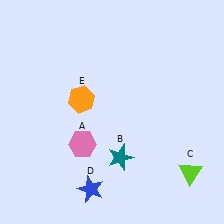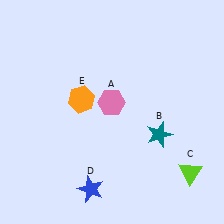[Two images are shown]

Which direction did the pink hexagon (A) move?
The pink hexagon (A) moved up.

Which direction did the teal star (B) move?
The teal star (B) moved right.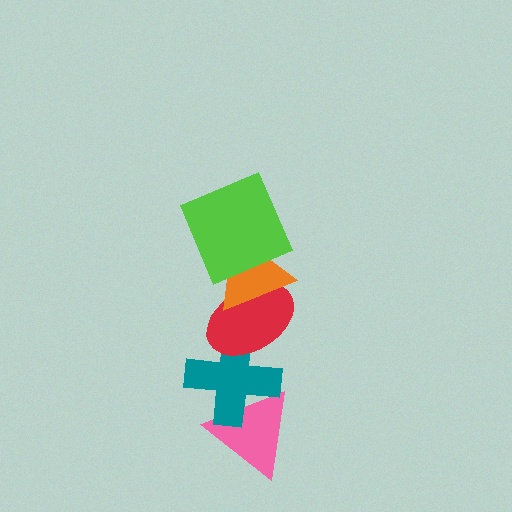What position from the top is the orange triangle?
The orange triangle is 2nd from the top.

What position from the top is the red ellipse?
The red ellipse is 3rd from the top.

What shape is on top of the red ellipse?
The orange triangle is on top of the red ellipse.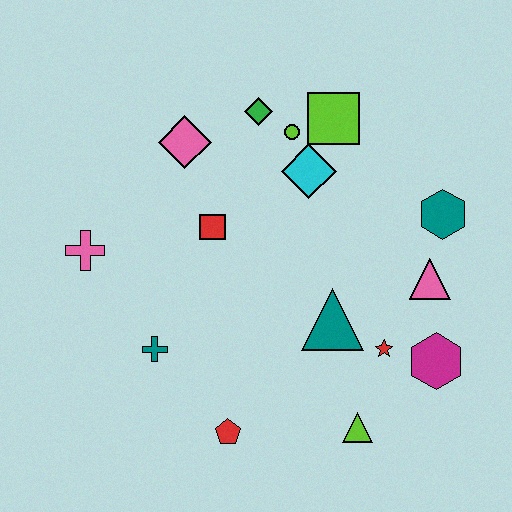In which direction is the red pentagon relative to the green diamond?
The red pentagon is below the green diamond.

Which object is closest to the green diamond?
The lime circle is closest to the green diamond.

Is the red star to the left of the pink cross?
No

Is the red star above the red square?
No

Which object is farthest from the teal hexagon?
The pink cross is farthest from the teal hexagon.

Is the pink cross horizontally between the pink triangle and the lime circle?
No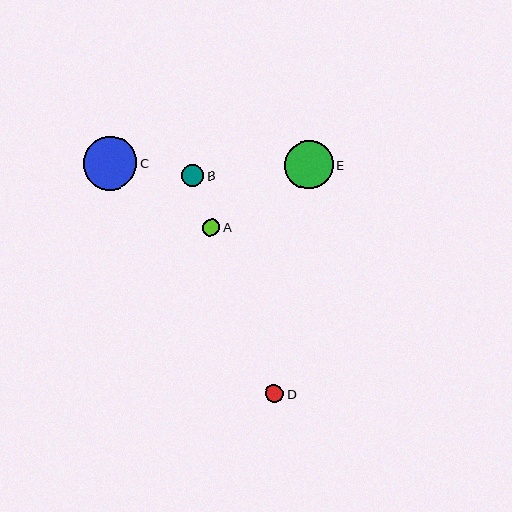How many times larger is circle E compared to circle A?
Circle E is approximately 2.8 times the size of circle A.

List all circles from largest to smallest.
From largest to smallest: C, E, B, D, A.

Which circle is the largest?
Circle C is the largest with a size of approximately 53 pixels.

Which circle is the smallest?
Circle A is the smallest with a size of approximately 17 pixels.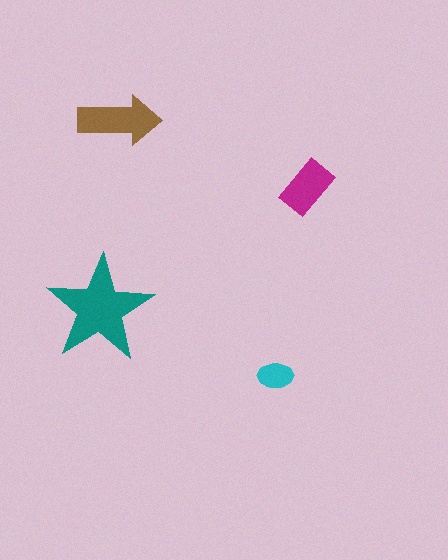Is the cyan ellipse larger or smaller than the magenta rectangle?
Smaller.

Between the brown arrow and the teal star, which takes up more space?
The teal star.